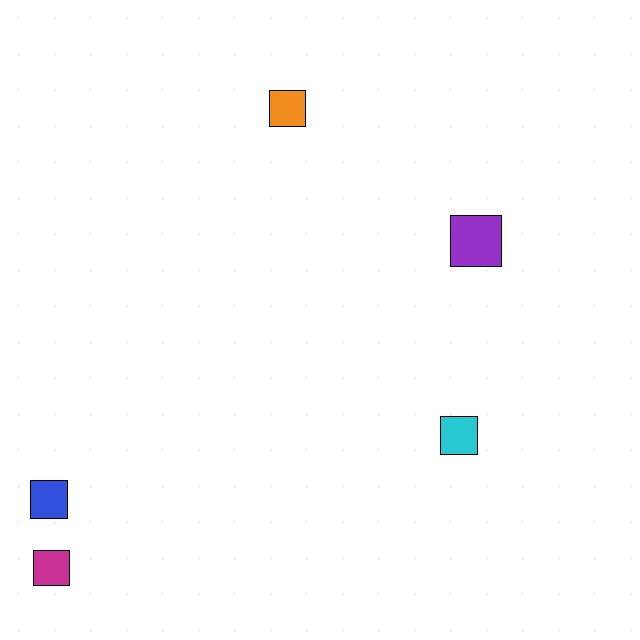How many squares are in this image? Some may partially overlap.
There are 5 squares.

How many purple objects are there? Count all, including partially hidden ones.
There is 1 purple object.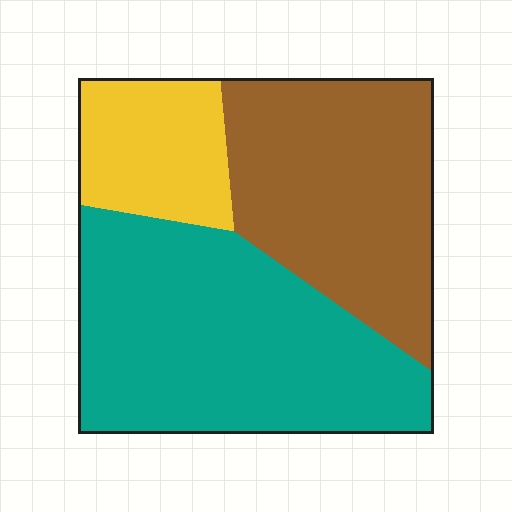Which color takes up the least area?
Yellow, at roughly 15%.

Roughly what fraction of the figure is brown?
Brown covers 36% of the figure.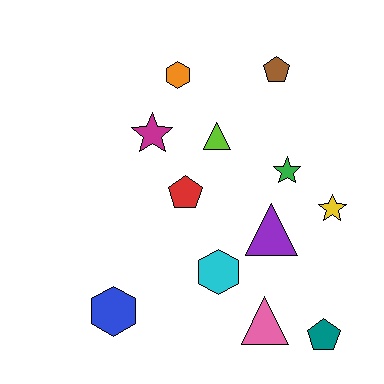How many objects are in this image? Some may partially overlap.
There are 12 objects.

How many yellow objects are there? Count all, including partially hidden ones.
There is 1 yellow object.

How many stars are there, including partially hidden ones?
There are 3 stars.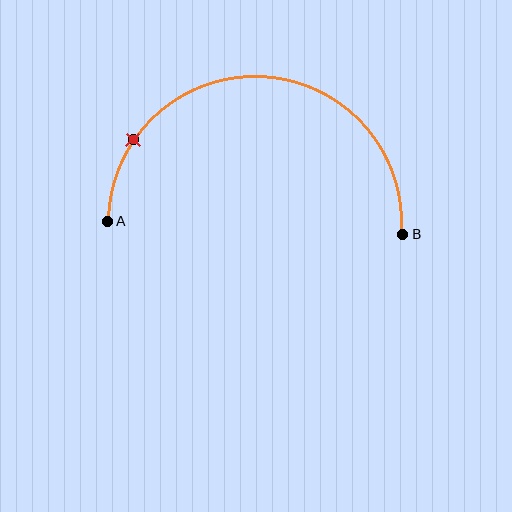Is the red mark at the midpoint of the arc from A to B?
No. The red mark lies on the arc but is closer to endpoint A. The arc midpoint would be at the point on the curve equidistant along the arc from both A and B.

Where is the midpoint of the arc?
The arc midpoint is the point on the curve farthest from the straight line joining A and B. It sits above that line.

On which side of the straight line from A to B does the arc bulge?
The arc bulges above the straight line connecting A and B.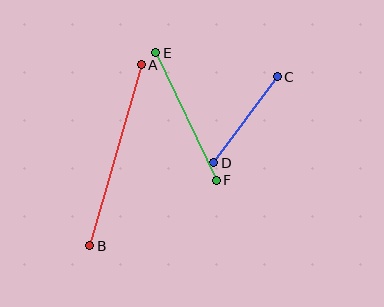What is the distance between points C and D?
The distance is approximately 107 pixels.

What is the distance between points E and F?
The distance is approximately 141 pixels.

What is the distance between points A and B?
The distance is approximately 188 pixels.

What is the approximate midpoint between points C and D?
The midpoint is at approximately (246, 120) pixels.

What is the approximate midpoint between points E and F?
The midpoint is at approximately (186, 117) pixels.